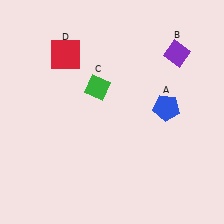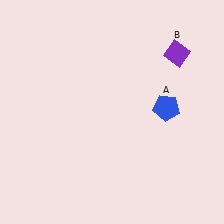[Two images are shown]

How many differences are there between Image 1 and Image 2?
There are 2 differences between the two images.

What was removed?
The green diamond (C), the red square (D) were removed in Image 2.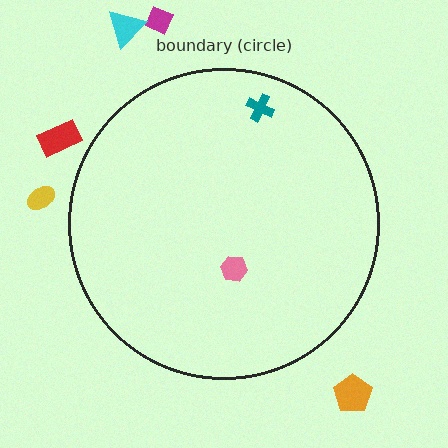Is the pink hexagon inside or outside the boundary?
Inside.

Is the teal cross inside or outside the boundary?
Inside.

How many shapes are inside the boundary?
2 inside, 5 outside.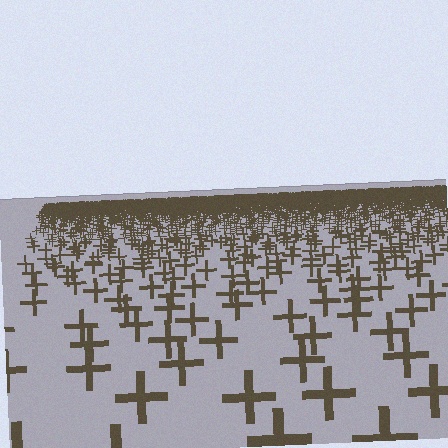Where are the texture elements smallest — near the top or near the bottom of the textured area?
Near the top.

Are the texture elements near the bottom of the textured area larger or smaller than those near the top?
Larger. Near the bottom, elements are closer to the viewer and appear at a bigger on-screen size.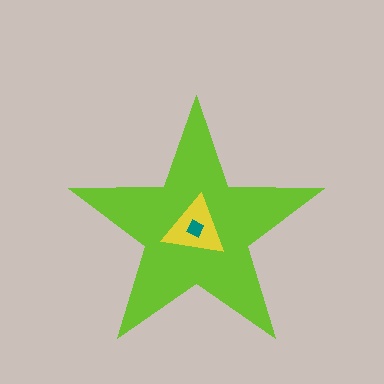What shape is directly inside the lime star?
The yellow triangle.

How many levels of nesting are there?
3.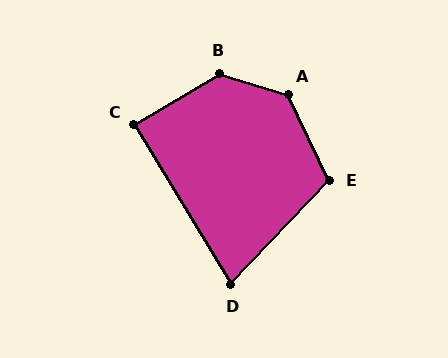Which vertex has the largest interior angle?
A, at approximately 133 degrees.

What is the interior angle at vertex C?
Approximately 90 degrees (approximately right).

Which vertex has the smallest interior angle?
D, at approximately 75 degrees.